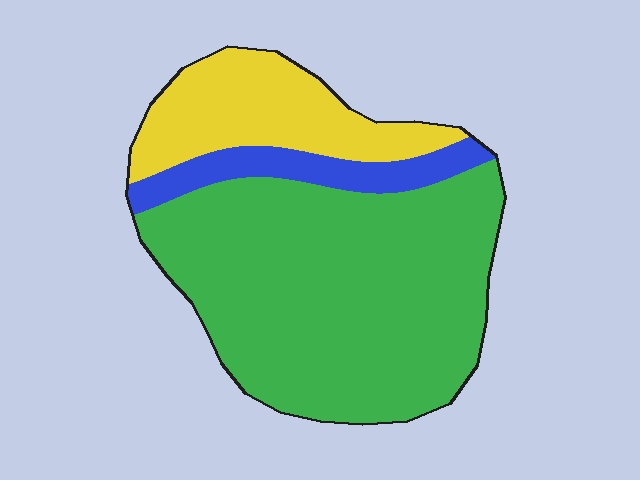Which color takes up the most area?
Green, at roughly 65%.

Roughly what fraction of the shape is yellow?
Yellow takes up about one fifth (1/5) of the shape.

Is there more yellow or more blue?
Yellow.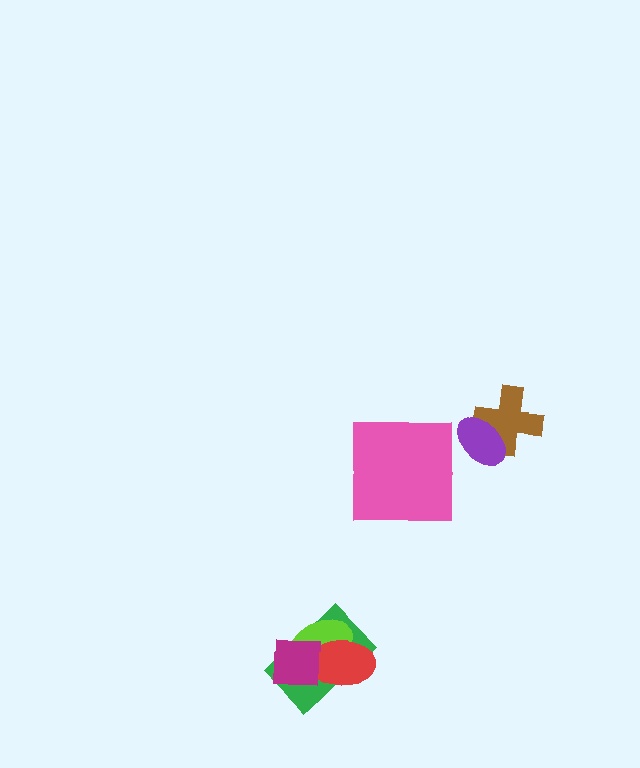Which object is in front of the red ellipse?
The magenta square is in front of the red ellipse.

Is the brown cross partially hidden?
Yes, it is partially covered by another shape.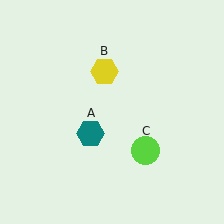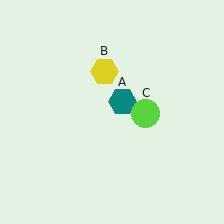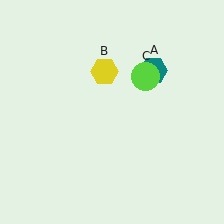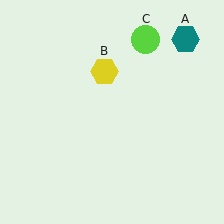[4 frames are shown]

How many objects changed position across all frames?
2 objects changed position: teal hexagon (object A), lime circle (object C).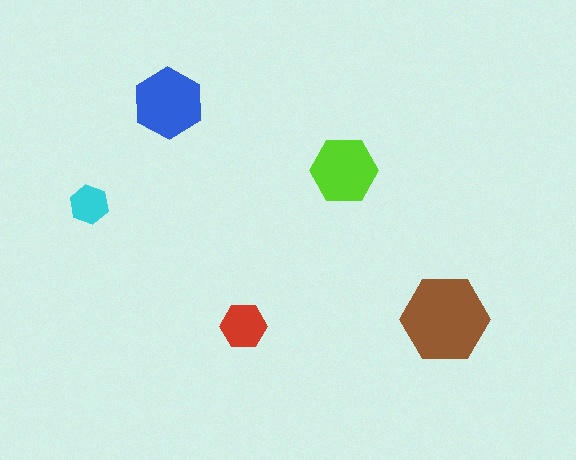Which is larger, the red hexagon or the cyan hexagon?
The red one.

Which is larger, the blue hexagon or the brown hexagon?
The brown one.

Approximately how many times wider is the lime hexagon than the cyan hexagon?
About 1.5 times wider.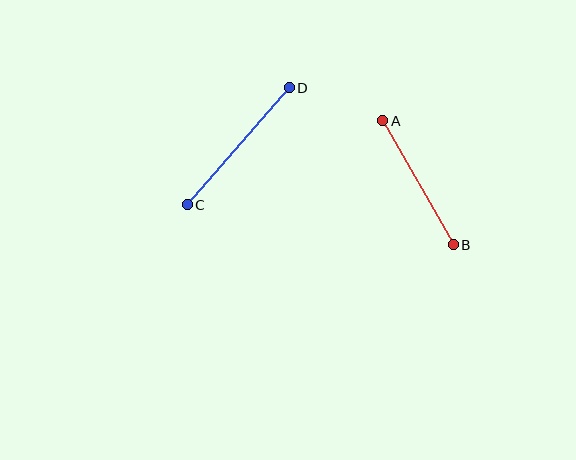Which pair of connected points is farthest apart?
Points C and D are farthest apart.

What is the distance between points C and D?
The distance is approximately 155 pixels.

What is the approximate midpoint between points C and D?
The midpoint is at approximately (238, 146) pixels.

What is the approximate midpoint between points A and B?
The midpoint is at approximately (418, 183) pixels.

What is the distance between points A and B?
The distance is approximately 143 pixels.